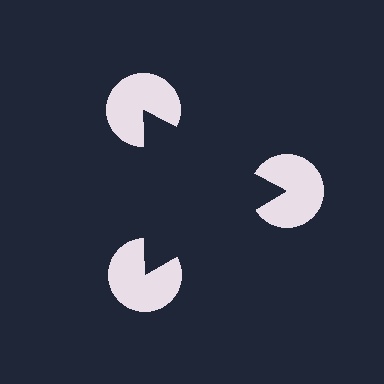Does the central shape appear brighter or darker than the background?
It typically appears slightly darker than the background, even though no actual brightness change is drawn.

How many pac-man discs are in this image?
There are 3 — one at each vertex of the illusory triangle.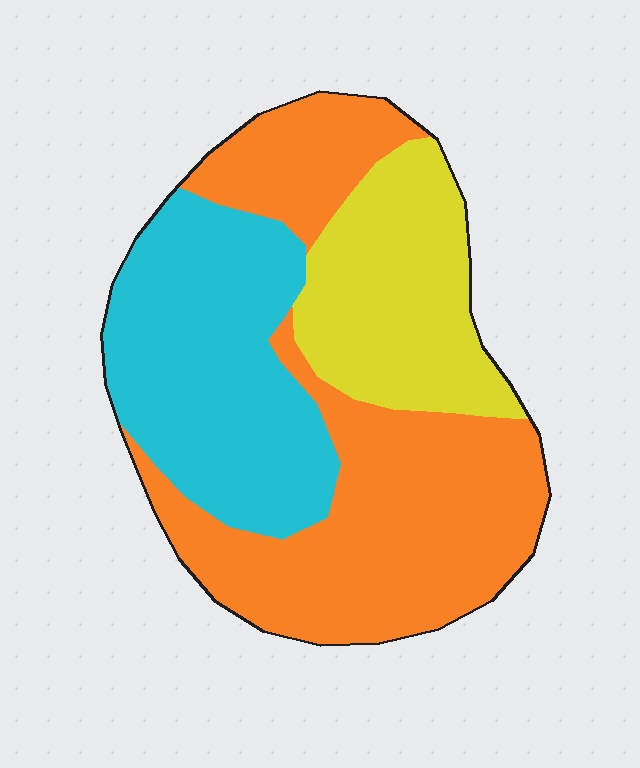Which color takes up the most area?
Orange, at roughly 45%.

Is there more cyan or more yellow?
Cyan.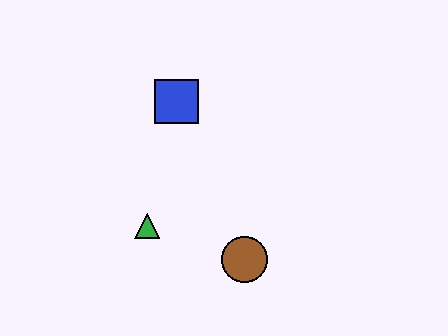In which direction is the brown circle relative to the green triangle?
The brown circle is to the right of the green triangle.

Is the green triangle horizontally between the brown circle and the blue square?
No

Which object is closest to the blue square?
The green triangle is closest to the blue square.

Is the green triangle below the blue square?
Yes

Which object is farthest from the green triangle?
The blue square is farthest from the green triangle.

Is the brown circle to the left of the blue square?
No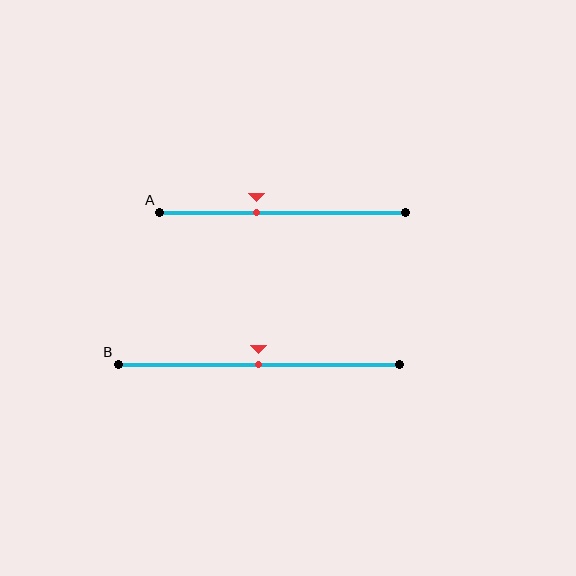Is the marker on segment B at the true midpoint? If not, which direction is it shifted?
Yes, the marker on segment B is at the true midpoint.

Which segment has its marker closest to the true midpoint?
Segment B has its marker closest to the true midpoint.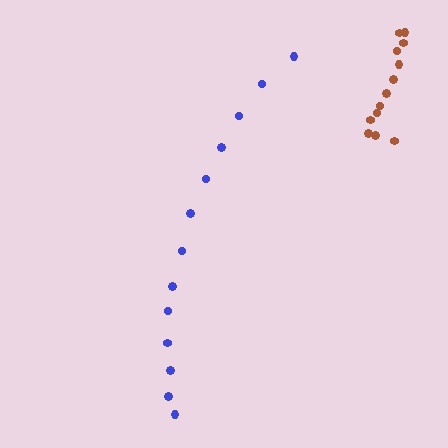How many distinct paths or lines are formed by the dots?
There are 2 distinct paths.